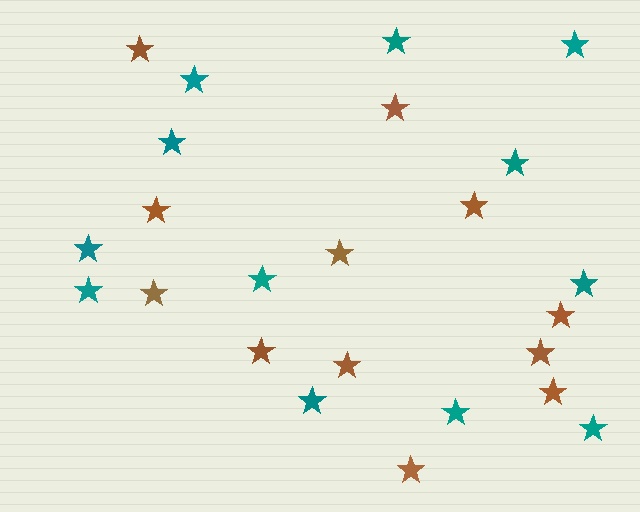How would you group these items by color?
There are 2 groups: one group of brown stars (12) and one group of teal stars (12).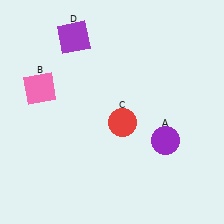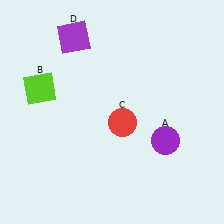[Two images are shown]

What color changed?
The square (B) changed from pink in Image 1 to lime in Image 2.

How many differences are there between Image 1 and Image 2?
There is 1 difference between the two images.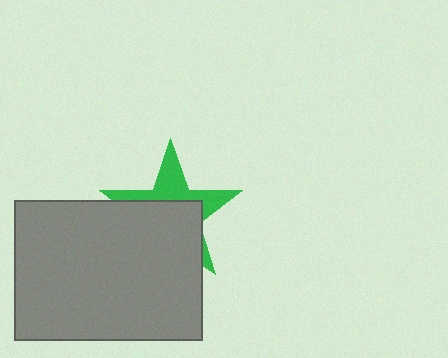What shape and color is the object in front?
The object in front is a gray rectangle.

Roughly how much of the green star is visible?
A small part of it is visible (roughly 41%).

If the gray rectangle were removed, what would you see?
You would see the complete green star.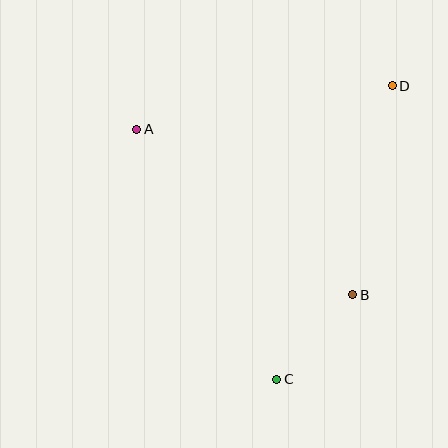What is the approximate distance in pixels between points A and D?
The distance between A and D is approximately 259 pixels.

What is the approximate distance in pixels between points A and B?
The distance between A and B is approximately 272 pixels.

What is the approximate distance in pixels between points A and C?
The distance between A and C is approximately 286 pixels.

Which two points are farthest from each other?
Points C and D are farthest from each other.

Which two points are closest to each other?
Points B and C are closest to each other.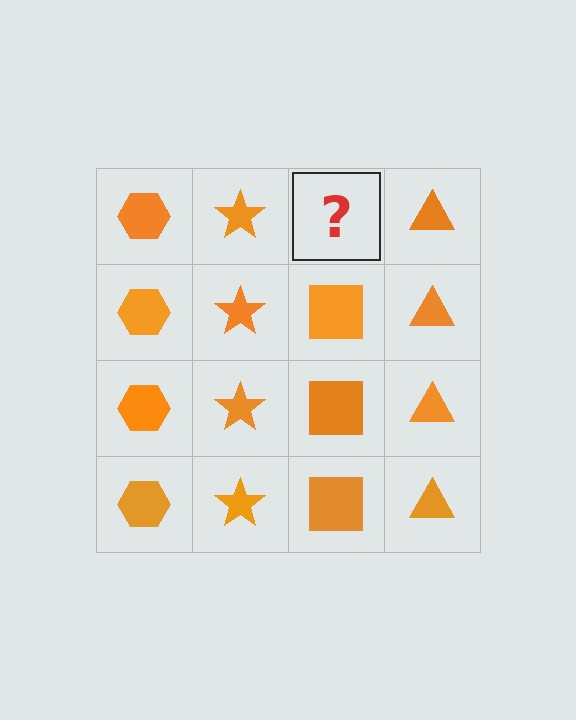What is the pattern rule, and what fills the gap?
The rule is that each column has a consistent shape. The gap should be filled with an orange square.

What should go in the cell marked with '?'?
The missing cell should contain an orange square.